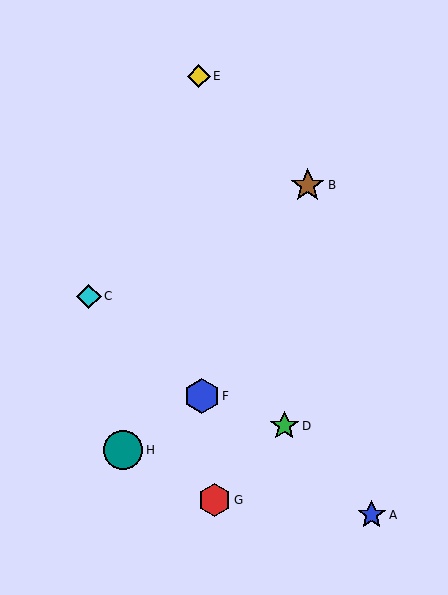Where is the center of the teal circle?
The center of the teal circle is at (123, 450).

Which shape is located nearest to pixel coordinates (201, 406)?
The blue hexagon (labeled F) at (202, 396) is nearest to that location.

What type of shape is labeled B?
Shape B is a brown star.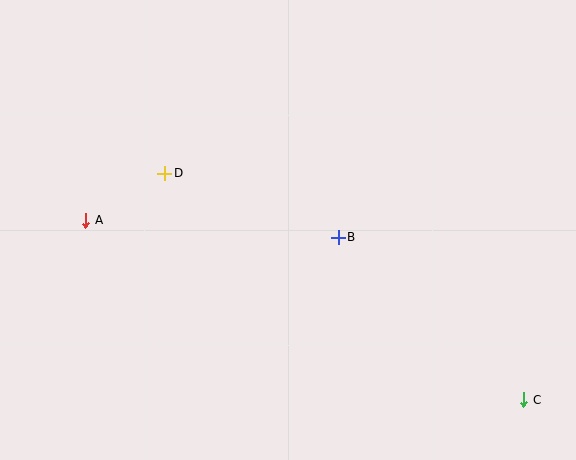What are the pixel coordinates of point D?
Point D is at (165, 173).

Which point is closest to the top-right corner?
Point B is closest to the top-right corner.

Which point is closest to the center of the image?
Point B at (338, 237) is closest to the center.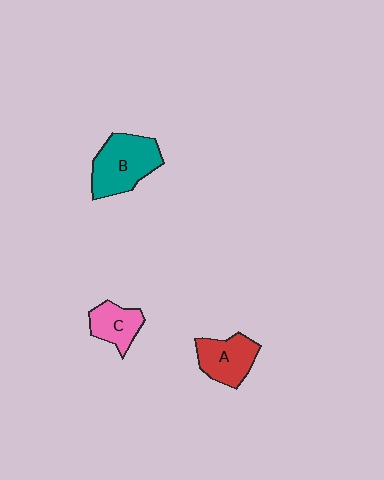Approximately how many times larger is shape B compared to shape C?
Approximately 1.7 times.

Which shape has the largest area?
Shape B (teal).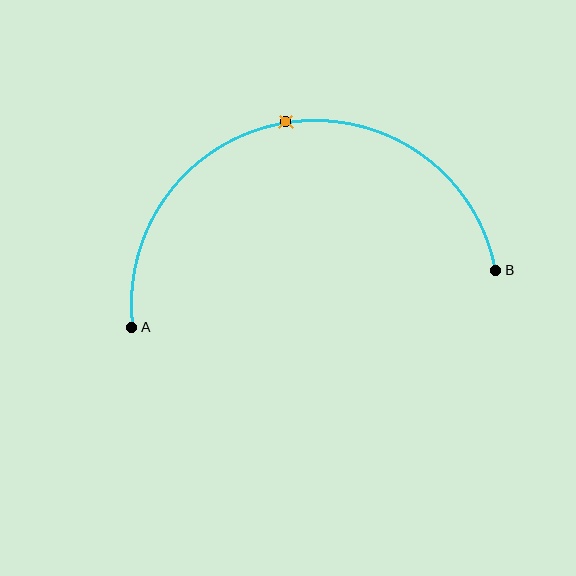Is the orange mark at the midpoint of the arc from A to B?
Yes. The orange mark lies on the arc at equal arc-length from both A and B — it is the arc midpoint.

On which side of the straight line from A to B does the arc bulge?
The arc bulges above the straight line connecting A and B.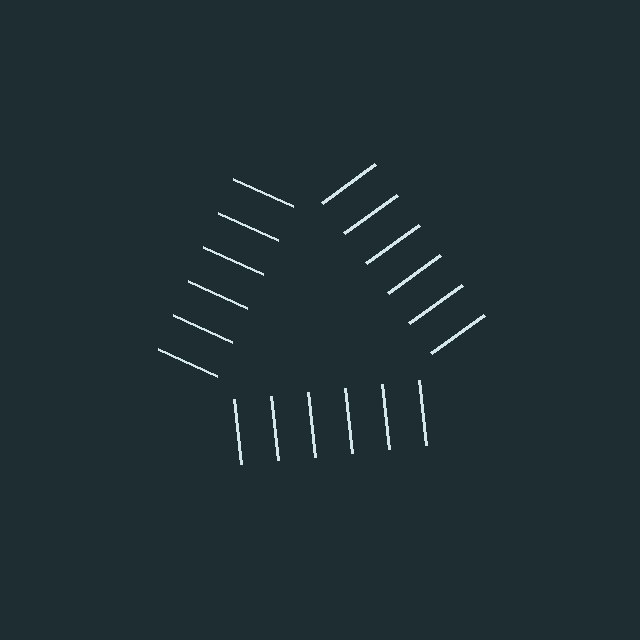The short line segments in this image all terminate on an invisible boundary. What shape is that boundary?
An illusory triangle — the line segments terminate on its edges but no continuous stroke is drawn.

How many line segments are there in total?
18 — 6 along each of the 3 edges.